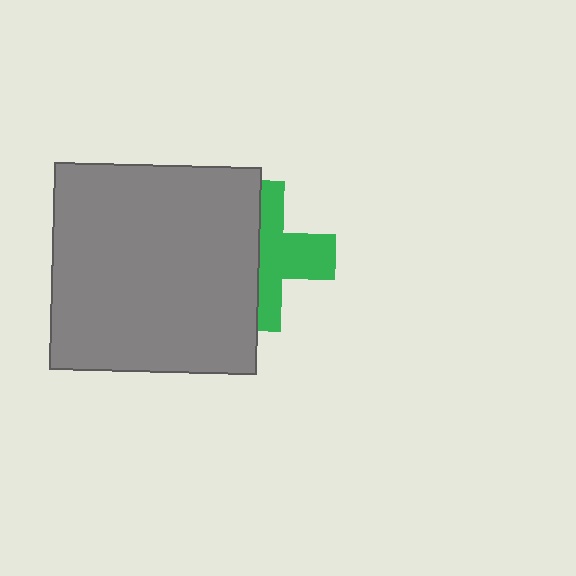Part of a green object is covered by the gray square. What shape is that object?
It is a cross.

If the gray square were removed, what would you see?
You would see the complete green cross.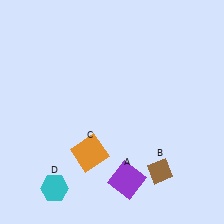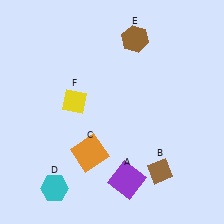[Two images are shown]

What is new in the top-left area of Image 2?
A yellow diamond (F) was added in the top-left area of Image 2.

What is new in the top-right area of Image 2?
A brown hexagon (E) was added in the top-right area of Image 2.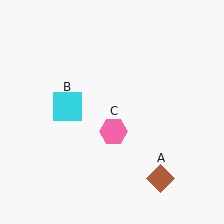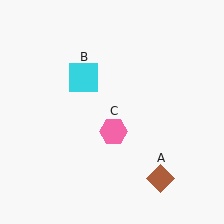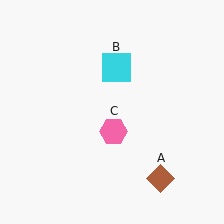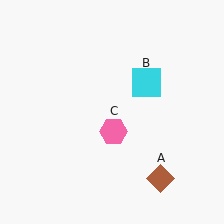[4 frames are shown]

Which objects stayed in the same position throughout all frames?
Brown diamond (object A) and pink hexagon (object C) remained stationary.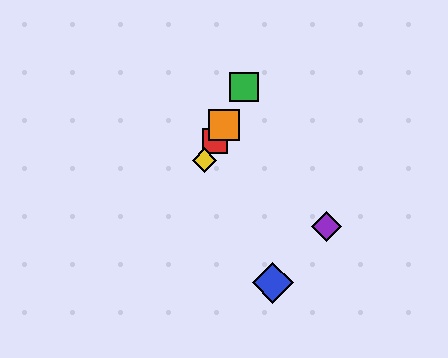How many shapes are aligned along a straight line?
4 shapes (the red square, the green square, the yellow diamond, the orange square) are aligned along a straight line.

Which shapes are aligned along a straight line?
The red square, the green square, the yellow diamond, the orange square are aligned along a straight line.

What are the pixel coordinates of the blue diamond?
The blue diamond is at (273, 283).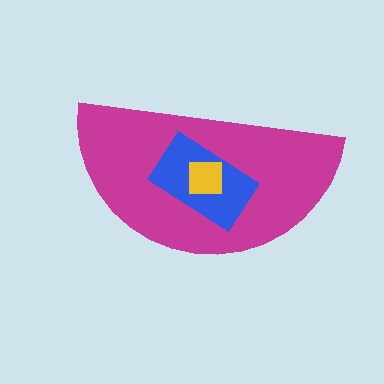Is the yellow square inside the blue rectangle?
Yes.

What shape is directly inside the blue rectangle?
The yellow square.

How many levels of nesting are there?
3.